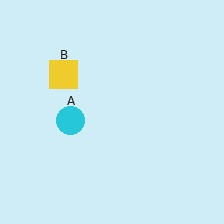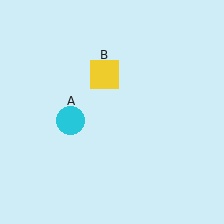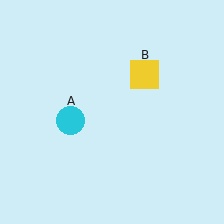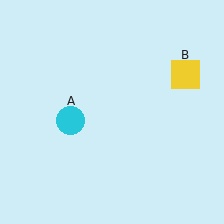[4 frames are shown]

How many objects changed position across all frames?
1 object changed position: yellow square (object B).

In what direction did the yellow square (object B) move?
The yellow square (object B) moved right.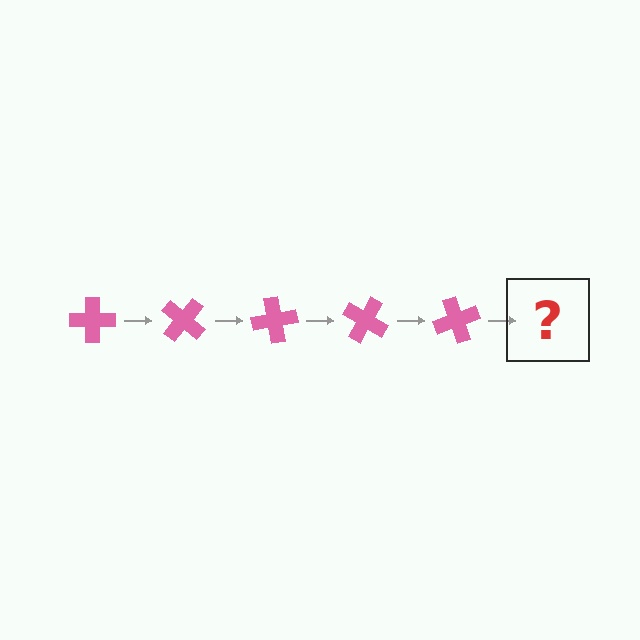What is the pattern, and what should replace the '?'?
The pattern is that the cross rotates 40 degrees each step. The '?' should be a pink cross rotated 200 degrees.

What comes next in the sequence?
The next element should be a pink cross rotated 200 degrees.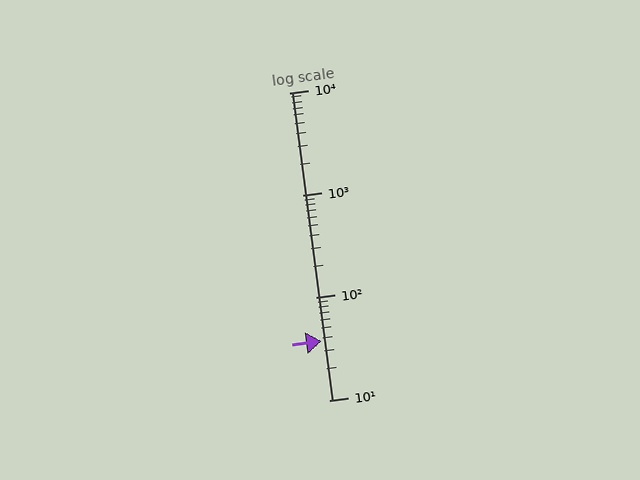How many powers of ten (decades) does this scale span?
The scale spans 3 decades, from 10 to 10000.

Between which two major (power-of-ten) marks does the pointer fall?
The pointer is between 10 and 100.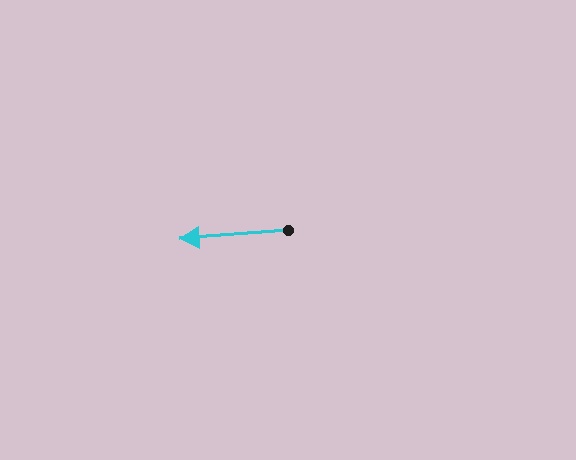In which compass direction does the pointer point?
West.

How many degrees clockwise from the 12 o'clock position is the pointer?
Approximately 265 degrees.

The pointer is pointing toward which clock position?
Roughly 9 o'clock.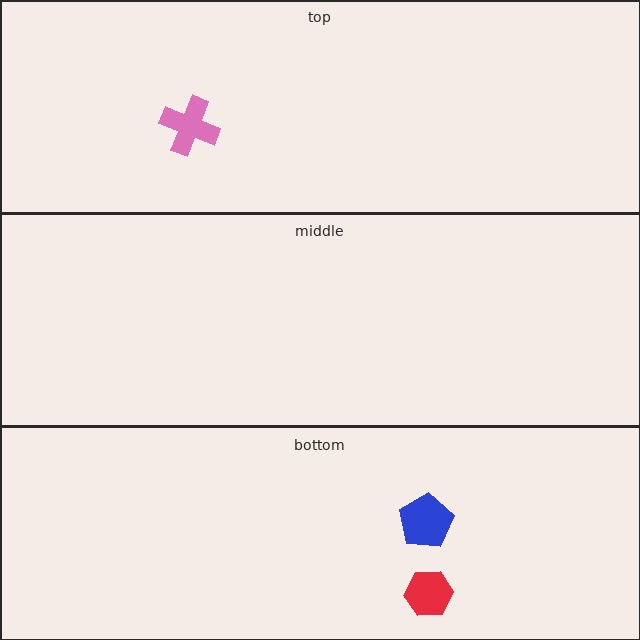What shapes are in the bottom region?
The blue pentagon, the red hexagon.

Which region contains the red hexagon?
The bottom region.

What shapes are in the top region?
The pink cross.